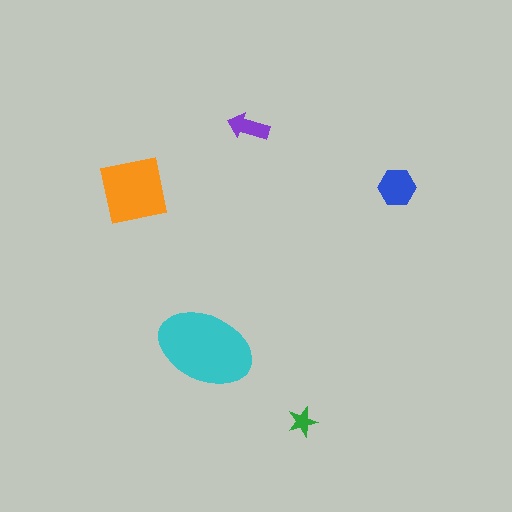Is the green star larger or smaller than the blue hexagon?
Smaller.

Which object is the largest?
The cyan ellipse.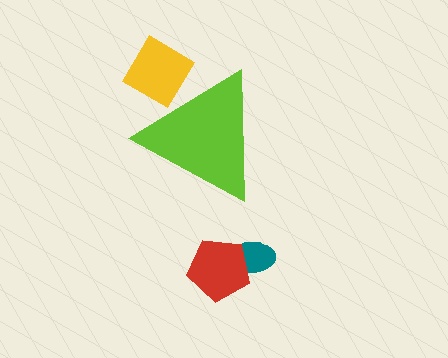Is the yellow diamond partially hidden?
Yes, the yellow diamond is partially hidden behind the lime triangle.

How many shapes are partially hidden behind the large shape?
1 shape is partially hidden.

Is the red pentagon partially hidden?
No, the red pentagon is fully visible.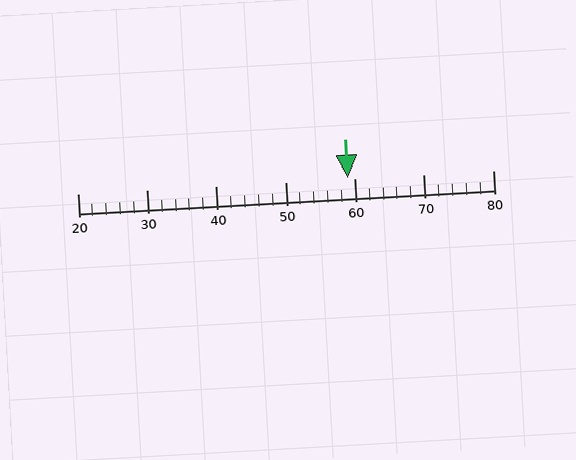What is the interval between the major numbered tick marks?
The major tick marks are spaced 10 units apart.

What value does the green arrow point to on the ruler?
The green arrow points to approximately 59.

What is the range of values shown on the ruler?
The ruler shows values from 20 to 80.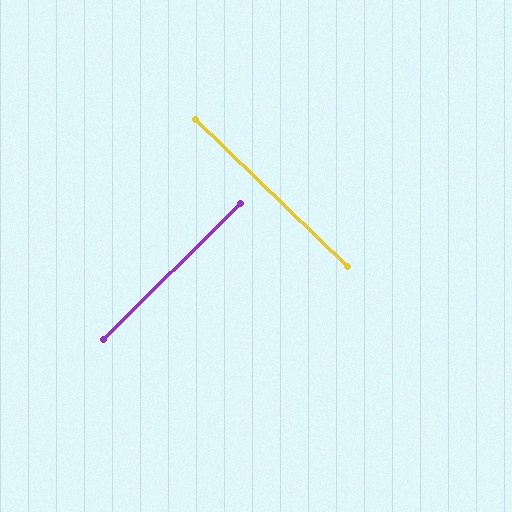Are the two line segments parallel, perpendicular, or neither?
Perpendicular — they meet at approximately 89°.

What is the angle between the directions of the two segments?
Approximately 89 degrees.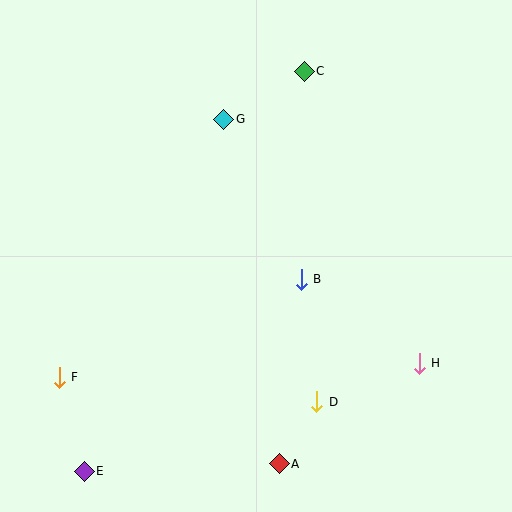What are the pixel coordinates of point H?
Point H is at (419, 363).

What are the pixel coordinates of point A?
Point A is at (279, 464).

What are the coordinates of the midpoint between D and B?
The midpoint between D and B is at (309, 340).